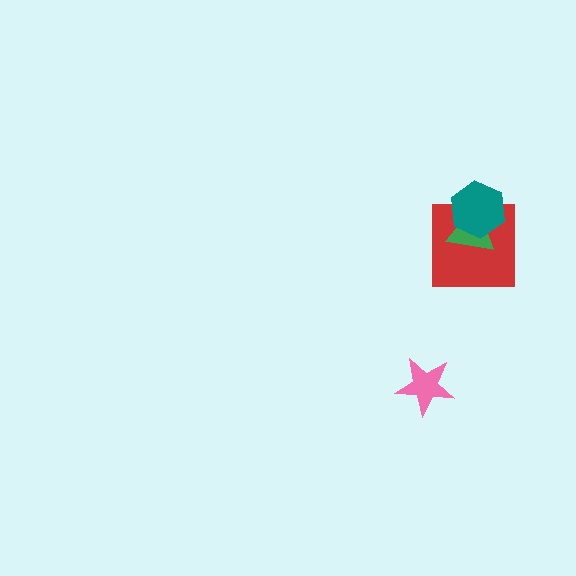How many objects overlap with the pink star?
0 objects overlap with the pink star.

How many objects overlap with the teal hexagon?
2 objects overlap with the teal hexagon.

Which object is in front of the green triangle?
The teal hexagon is in front of the green triangle.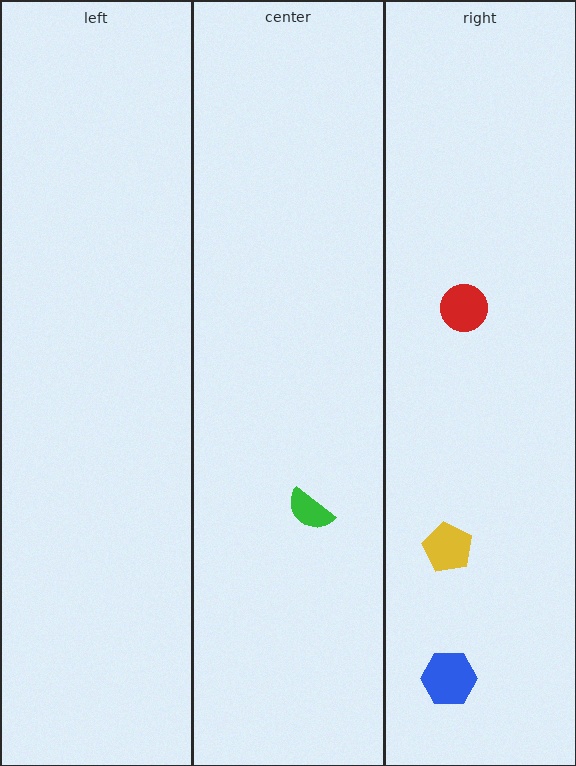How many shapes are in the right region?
3.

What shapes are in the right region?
The blue hexagon, the red circle, the yellow pentagon.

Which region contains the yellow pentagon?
The right region.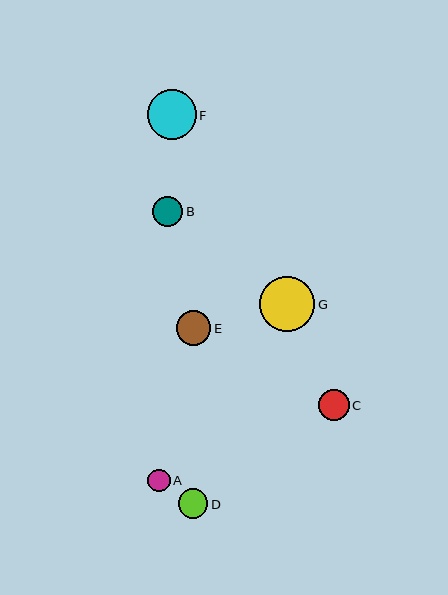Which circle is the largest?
Circle G is the largest with a size of approximately 55 pixels.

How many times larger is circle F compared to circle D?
Circle F is approximately 1.7 times the size of circle D.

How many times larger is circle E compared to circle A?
Circle E is approximately 1.5 times the size of circle A.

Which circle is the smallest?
Circle A is the smallest with a size of approximately 23 pixels.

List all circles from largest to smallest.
From largest to smallest: G, F, E, C, B, D, A.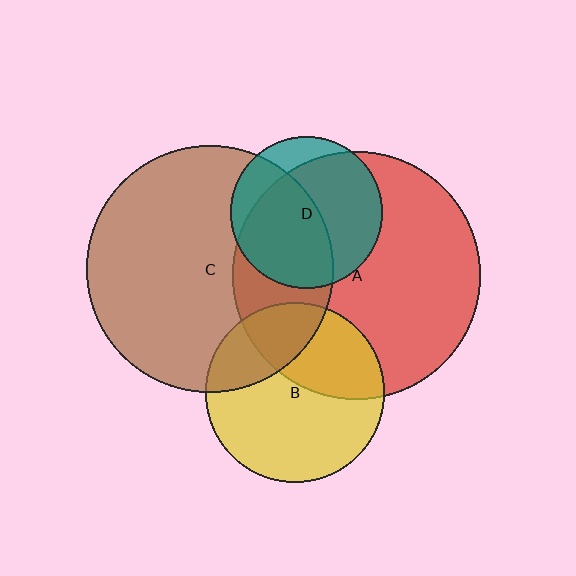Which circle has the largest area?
Circle A (red).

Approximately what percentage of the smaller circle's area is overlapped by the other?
Approximately 25%.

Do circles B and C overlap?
Yes.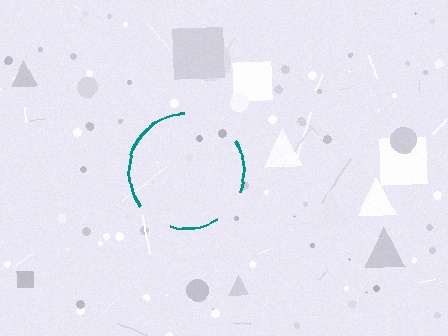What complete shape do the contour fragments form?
The contour fragments form a circle.